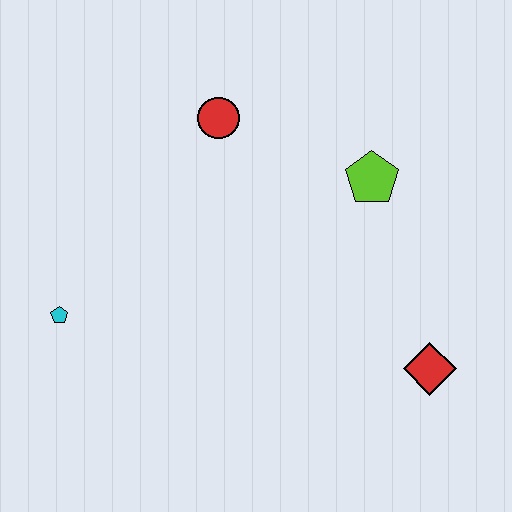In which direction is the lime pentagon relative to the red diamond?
The lime pentagon is above the red diamond.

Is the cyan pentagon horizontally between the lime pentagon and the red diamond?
No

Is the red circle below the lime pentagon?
No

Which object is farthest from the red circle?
The red diamond is farthest from the red circle.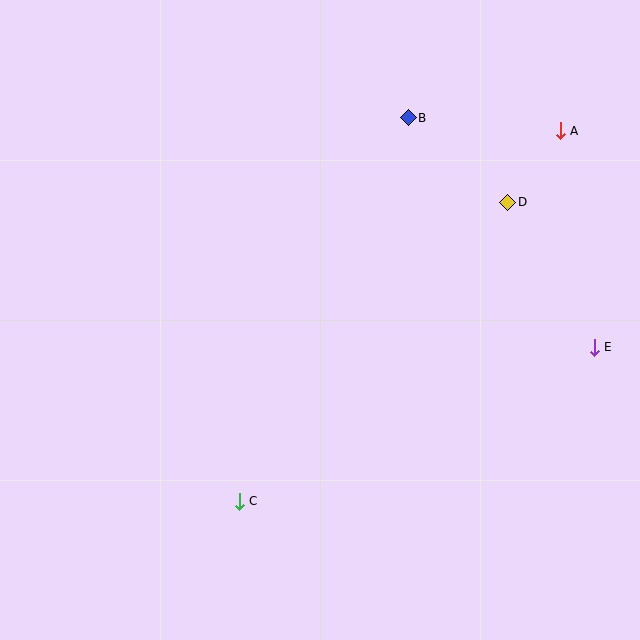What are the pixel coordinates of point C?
Point C is at (239, 501).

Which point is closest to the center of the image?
Point C at (239, 501) is closest to the center.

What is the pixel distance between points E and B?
The distance between E and B is 295 pixels.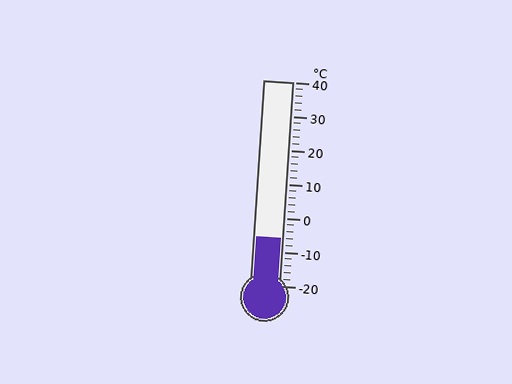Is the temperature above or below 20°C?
The temperature is below 20°C.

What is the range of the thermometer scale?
The thermometer scale ranges from -20°C to 40°C.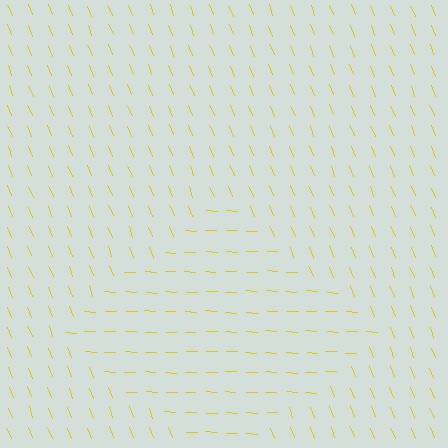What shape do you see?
I see a diamond.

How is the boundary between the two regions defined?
The boundary is defined purely by a change in line orientation (approximately 65 degrees difference). All lines are the same color and thickness.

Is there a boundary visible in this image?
Yes, there is a texture boundary formed by a change in line orientation.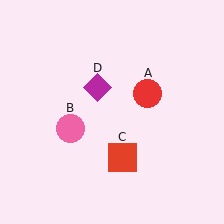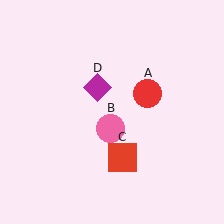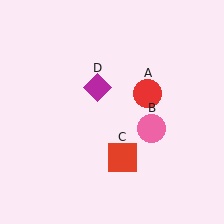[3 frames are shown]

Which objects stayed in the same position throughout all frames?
Red circle (object A) and red square (object C) and magenta diamond (object D) remained stationary.